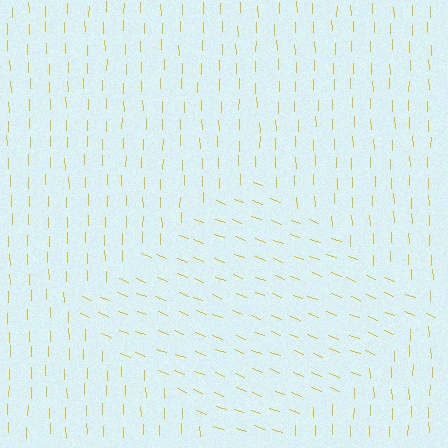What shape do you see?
I see a diamond.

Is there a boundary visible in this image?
Yes, there is a texture boundary formed by a change in line orientation.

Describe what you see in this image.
The image is filled with small yellow line segments. A diamond region in the image has lines oriented differently from the surrounding lines, creating a visible texture boundary.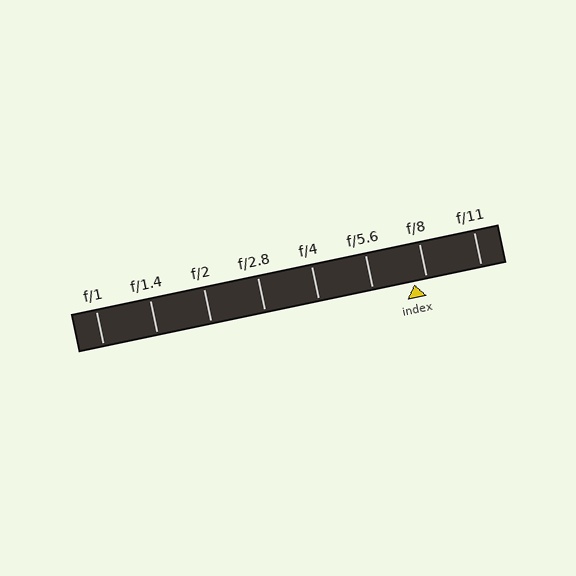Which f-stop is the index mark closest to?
The index mark is closest to f/8.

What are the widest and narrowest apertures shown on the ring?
The widest aperture shown is f/1 and the narrowest is f/11.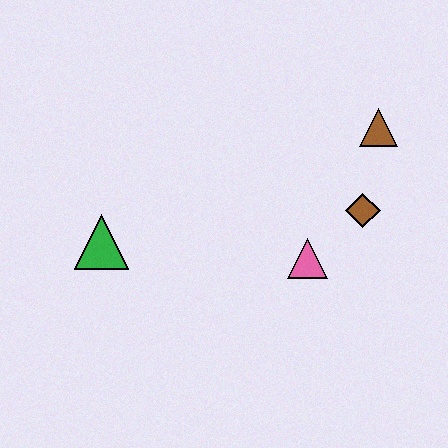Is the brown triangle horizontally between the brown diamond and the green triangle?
No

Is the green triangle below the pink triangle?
No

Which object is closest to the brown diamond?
The pink triangle is closest to the brown diamond.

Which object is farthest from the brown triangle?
The green triangle is farthest from the brown triangle.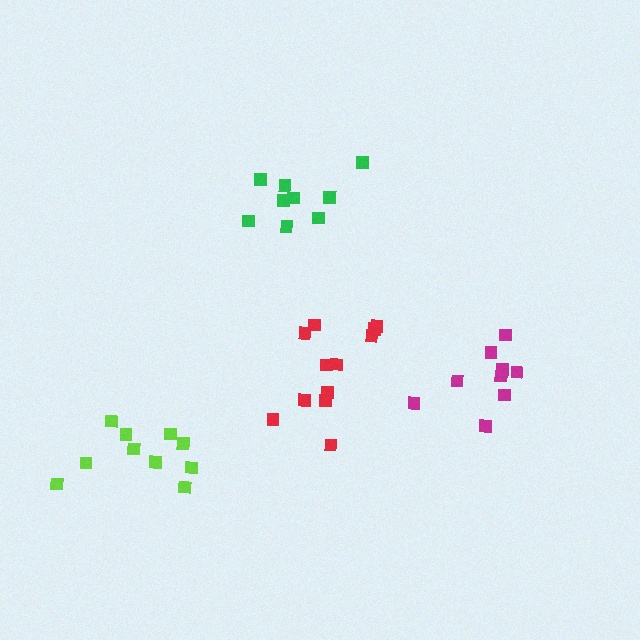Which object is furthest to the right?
The magenta cluster is rightmost.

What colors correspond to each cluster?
The clusters are colored: green, lime, magenta, red.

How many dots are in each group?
Group 1: 9 dots, Group 2: 10 dots, Group 3: 9 dots, Group 4: 13 dots (41 total).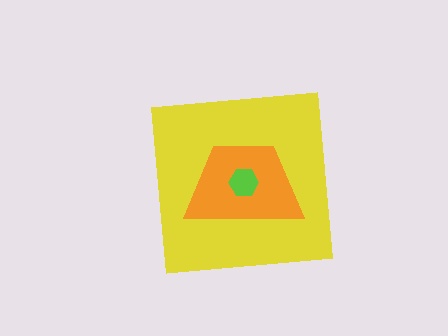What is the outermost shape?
The yellow square.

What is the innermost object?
The lime hexagon.